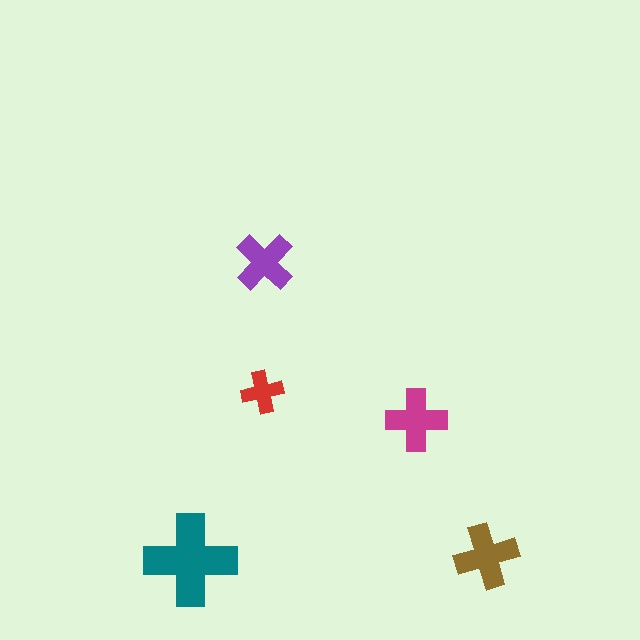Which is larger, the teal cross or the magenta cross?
The teal one.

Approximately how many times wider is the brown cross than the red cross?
About 1.5 times wider.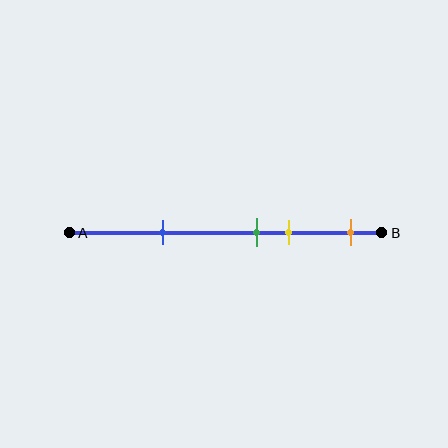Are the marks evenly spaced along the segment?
No, the marks are not evenly spaced.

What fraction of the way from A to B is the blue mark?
The blue mark is approximately 30% (0.3) of the way from A to B.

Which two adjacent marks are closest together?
The green and yellow marks are the closest adjacent pair.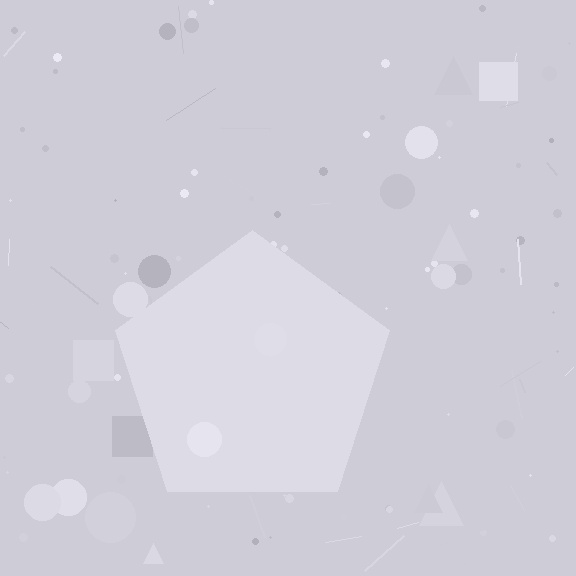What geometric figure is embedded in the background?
A pentagon is embedded in the background.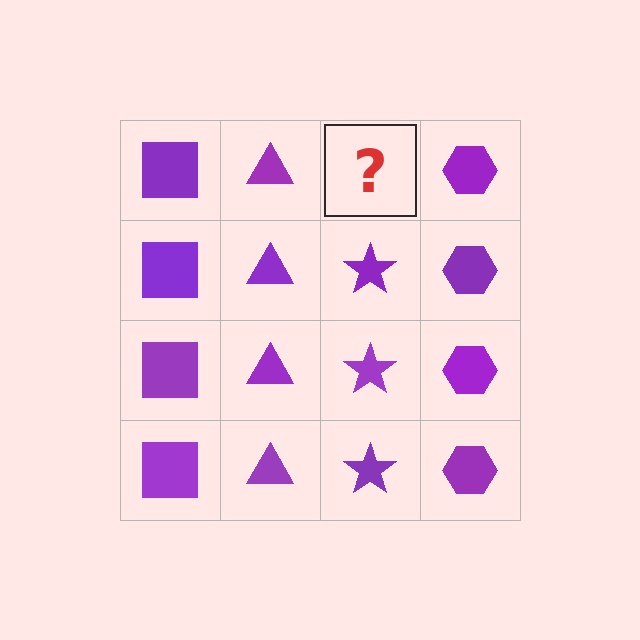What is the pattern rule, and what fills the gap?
The rule is that each column has a consistent shape. The gap should be filled with a purple star.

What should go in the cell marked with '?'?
The missing cell should contain a purple star.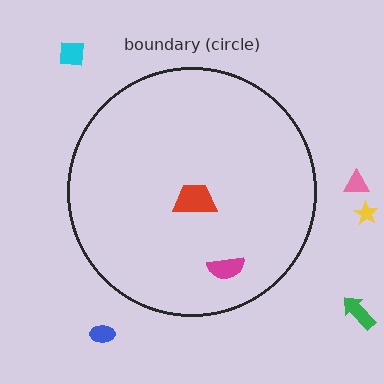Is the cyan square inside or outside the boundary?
Outside.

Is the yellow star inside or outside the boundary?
Outside.